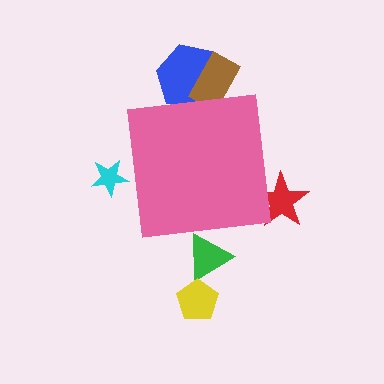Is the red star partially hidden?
Yes, the red star is partially hidden behind the pink square.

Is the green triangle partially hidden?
Yes, the green triangle is partially hidden behind the pink square.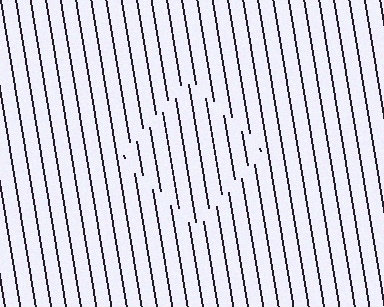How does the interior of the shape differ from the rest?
The interior of the shape contains the same grating, shifted by half a period — the contour is defined by the phase discontinuity where line-ends from the inner and outer gratings abut.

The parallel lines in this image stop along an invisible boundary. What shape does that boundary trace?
An illusory square. The interior of the shape contains the same grating, shifted by half a period — the contour is defined by the phase discontinuity where line-ends from the inner and outer gratings abut.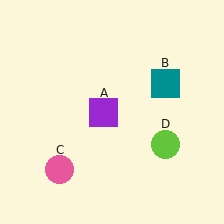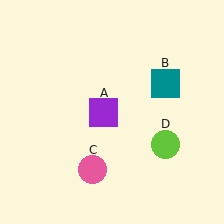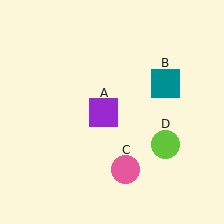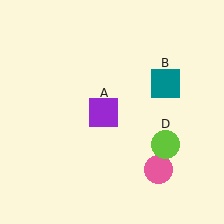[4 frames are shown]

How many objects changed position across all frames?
1 object changed position: pink circle (object C).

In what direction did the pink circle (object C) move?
The pink circle (object C) moved right.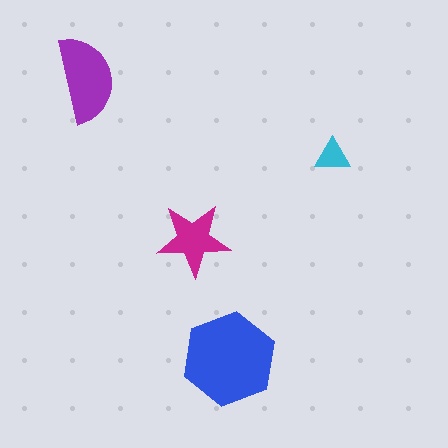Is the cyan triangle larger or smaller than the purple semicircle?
Smaller.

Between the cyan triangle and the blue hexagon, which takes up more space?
The blue hexagon.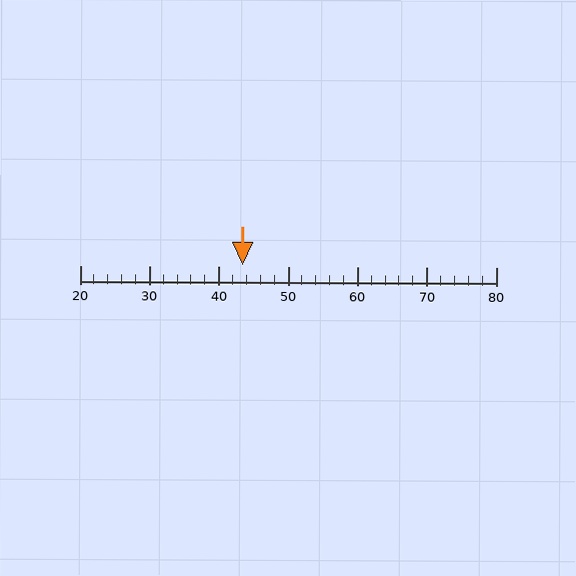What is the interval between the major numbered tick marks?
The major tick marks are spaced 10 units apart.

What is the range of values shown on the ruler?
The ruler shows values from 20 to 80.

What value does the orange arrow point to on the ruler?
The orange arrow points to approximately 43.